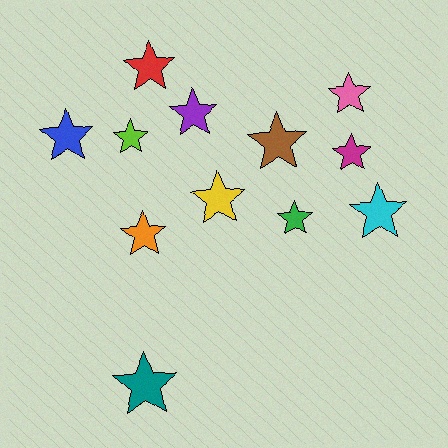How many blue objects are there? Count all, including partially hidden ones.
There is 1 blue object.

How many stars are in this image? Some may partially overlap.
There are 12 stars.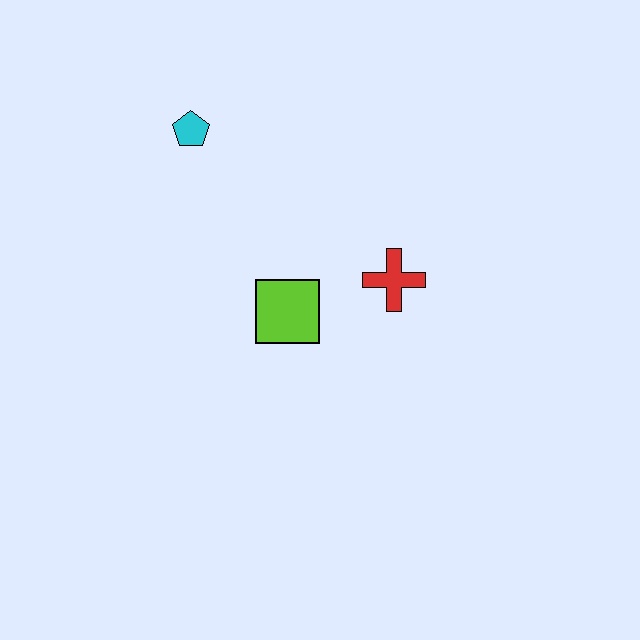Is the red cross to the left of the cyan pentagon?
No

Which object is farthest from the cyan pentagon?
The red cross is farthest from the cyan pentagon.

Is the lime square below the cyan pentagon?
Yes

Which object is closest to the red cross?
The lime square is closest to the red cross.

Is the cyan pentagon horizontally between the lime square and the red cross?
No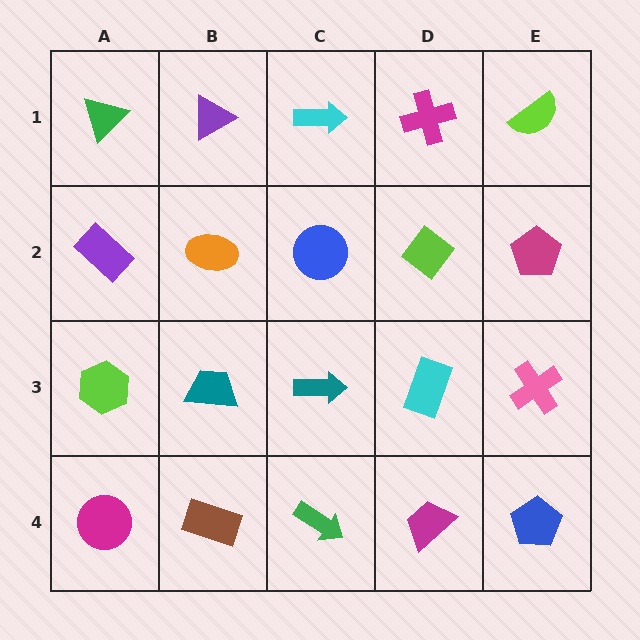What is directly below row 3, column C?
A green arrow.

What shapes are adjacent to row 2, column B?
A purple triangle (row 1, column B), a teal trapezoid (row 3, column B), a purple rectangle (row 2, column A), a blue circle (row 2, column C).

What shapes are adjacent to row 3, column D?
A lime diamond (row 2, column D), a magenta trapezoid (row 4, column D), a teal arrow (row 3, column C), a pink cross (row 3, column E).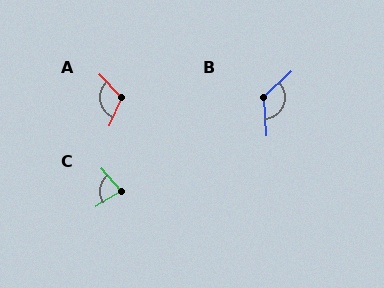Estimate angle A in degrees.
Approximately 112 degrees.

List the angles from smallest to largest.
C (80°), A (112°), B (129°).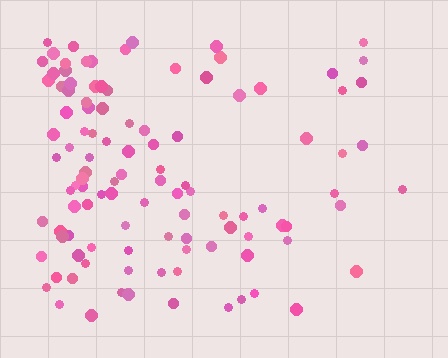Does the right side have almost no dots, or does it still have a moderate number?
Still a moderate number, just noticeably fewer than the left.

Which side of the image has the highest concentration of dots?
The left.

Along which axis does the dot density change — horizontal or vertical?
Horizontal.